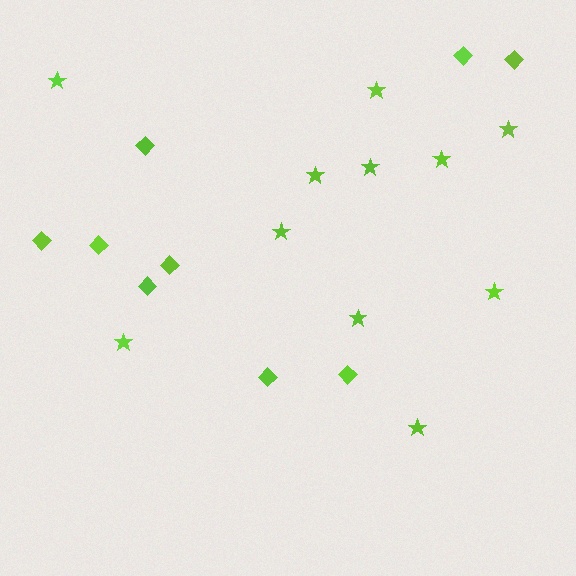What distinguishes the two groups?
There are 2 groups: one group of diamonds (9) and one group of stars (11).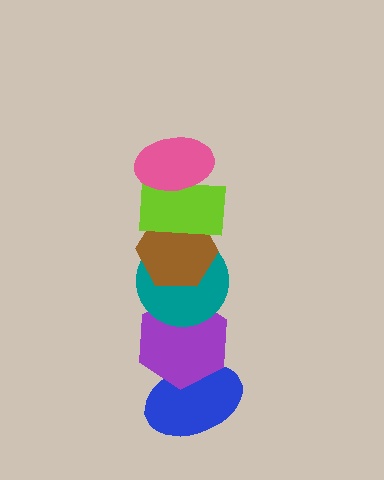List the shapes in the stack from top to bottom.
From top to bottom: the pink ellipse, the lime rectangle, the brown hexagon, the teal circle, the purple hexagon, the blue ellipse.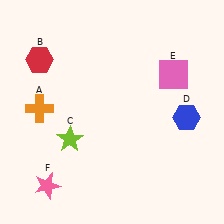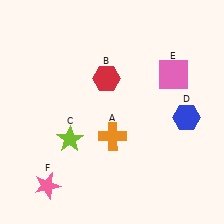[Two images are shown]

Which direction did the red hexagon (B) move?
The red hexagon (B) moved right.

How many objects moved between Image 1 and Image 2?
2 objects moved between the two images.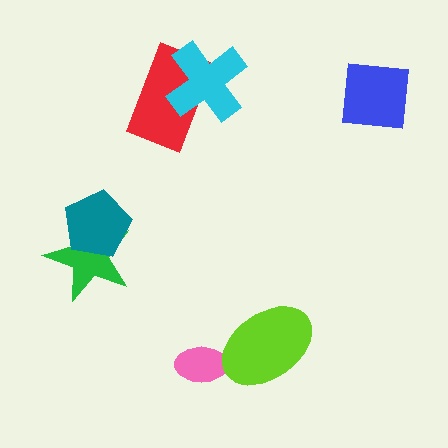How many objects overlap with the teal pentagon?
1 object overlaps with the teal pentagon.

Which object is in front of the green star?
The teal pentagon is in front of the green star.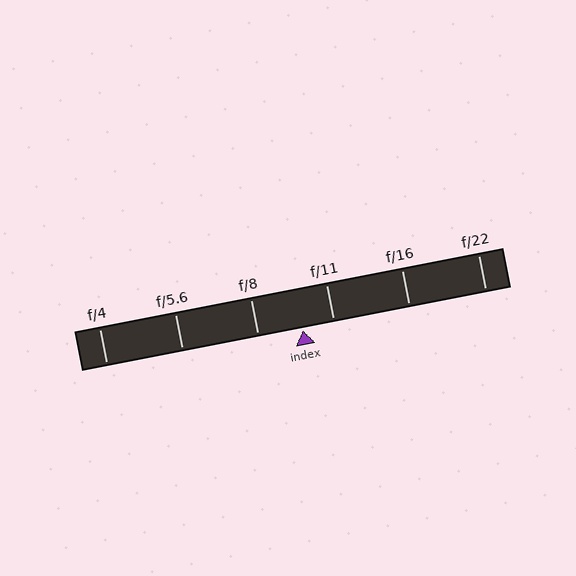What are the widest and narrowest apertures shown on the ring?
The widest aperture shown is f/4 and the narrowest is f/22.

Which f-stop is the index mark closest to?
The index mark is closest to f/11.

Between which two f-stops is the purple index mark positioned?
The index mark is between f/8 and f/11.